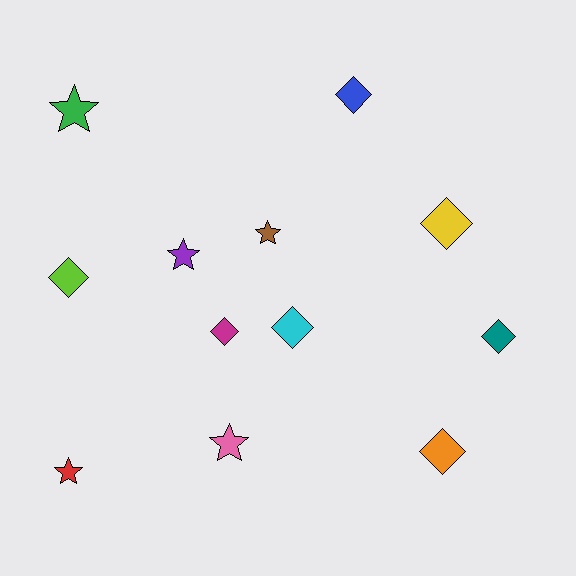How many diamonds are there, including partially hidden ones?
There are 7 diamonds.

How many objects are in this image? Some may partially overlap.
There are 12 objects.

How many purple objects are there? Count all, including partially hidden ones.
There is 1 purple object.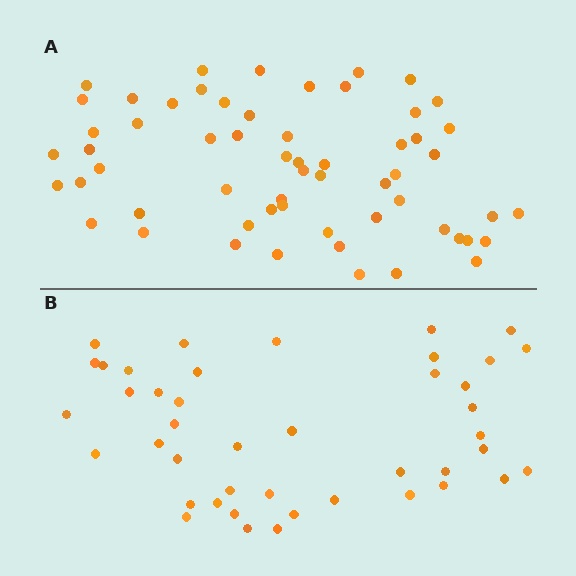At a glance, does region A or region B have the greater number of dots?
Region A (the top region) has more dots.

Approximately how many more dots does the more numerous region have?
Region A has approximately 15 more dots than region B.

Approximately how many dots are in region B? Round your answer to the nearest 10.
About 40 dots. (The exact count is 43, which rounds to 40.)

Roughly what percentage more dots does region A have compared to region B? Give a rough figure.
About 35% more.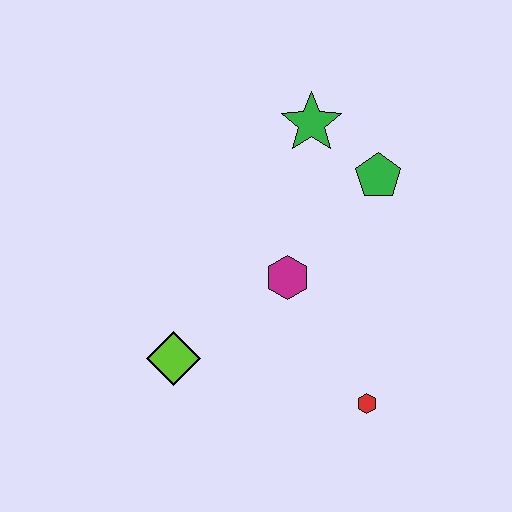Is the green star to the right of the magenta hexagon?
Yes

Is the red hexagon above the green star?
No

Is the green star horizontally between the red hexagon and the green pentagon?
No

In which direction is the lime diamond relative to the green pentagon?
The lime diamond is to the left of the green pentagon.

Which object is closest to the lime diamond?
The magenta hexagon is closest to the lime diamond.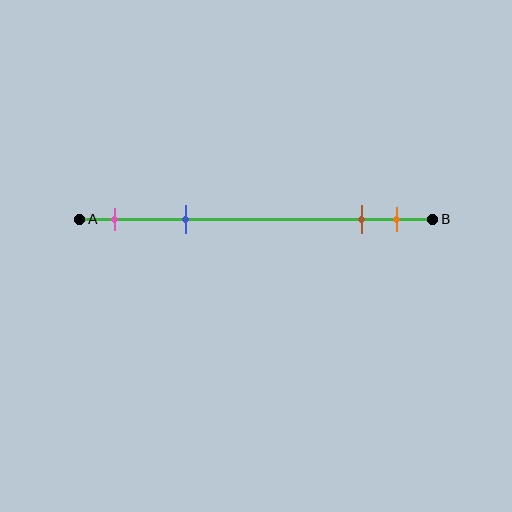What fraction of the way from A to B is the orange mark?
The orange mark is approximately 90% (0.9) of the way from A to B.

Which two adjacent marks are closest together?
The brown and orange marks are the closest adjacent pair.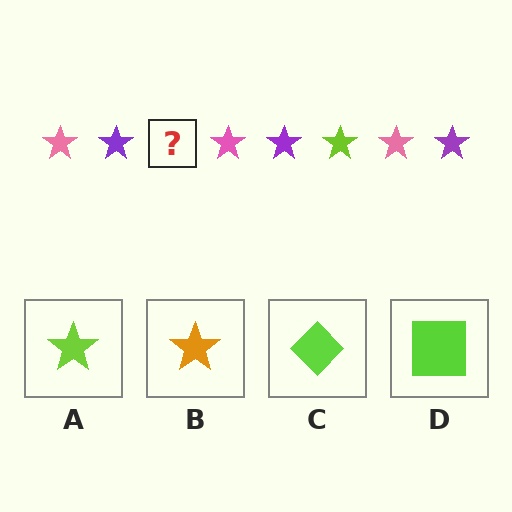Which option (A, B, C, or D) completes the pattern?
A.